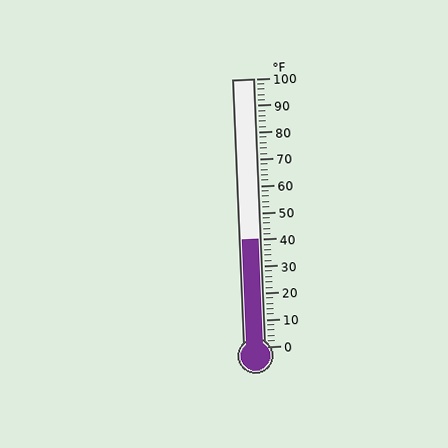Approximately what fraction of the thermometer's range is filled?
The thermometer is filled to approximately 40% of its range.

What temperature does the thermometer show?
The thermometer shows approximately 40°F.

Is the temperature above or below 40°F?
The temperature is at 40°F.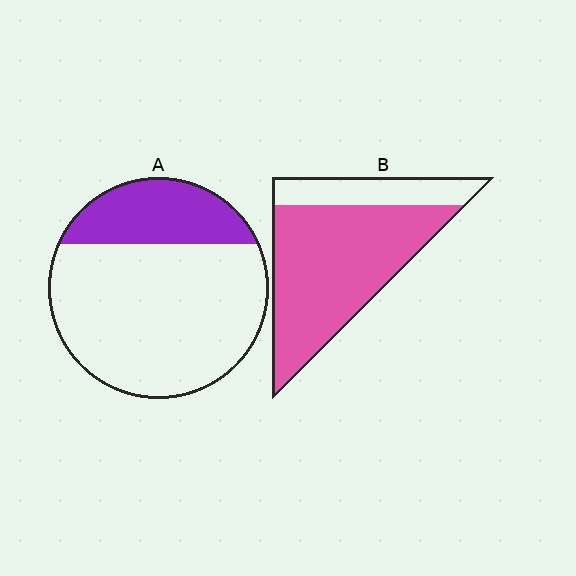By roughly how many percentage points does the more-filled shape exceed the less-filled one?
By roughly 50 percentage points (B over A).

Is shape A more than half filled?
No.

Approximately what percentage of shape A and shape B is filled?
A is approximately 25% and B is approximately 75%.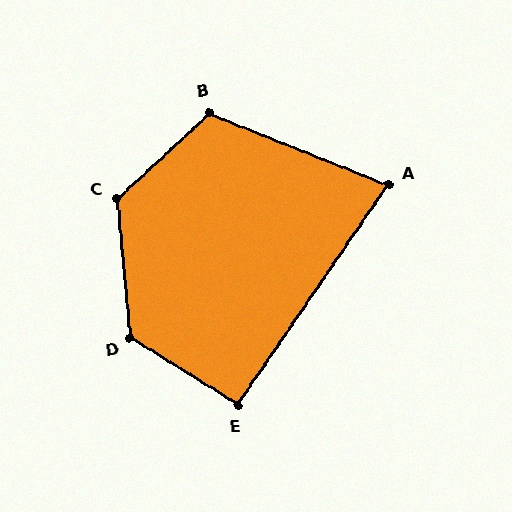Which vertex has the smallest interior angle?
A, at approximately 78 degrees.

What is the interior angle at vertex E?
Approximately 92 degrees (approximately right).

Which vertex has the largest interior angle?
C, at approximately 127 degrees.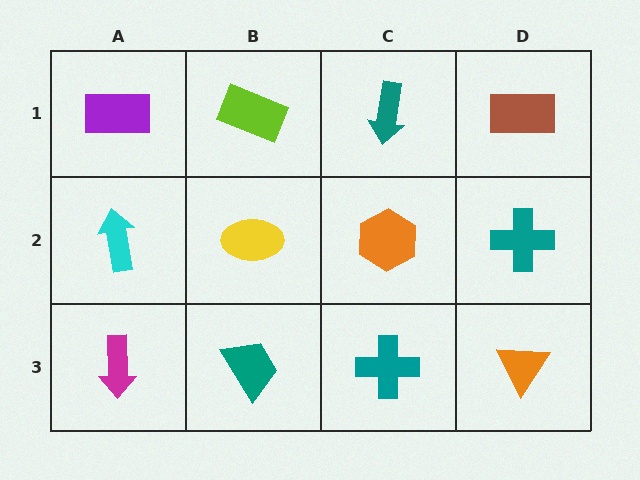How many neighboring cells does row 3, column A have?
2.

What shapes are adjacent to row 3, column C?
An orange hexagon (row 2, column C), a teal trapezoid (row 3, column B), an orange triangle (row 3, column D).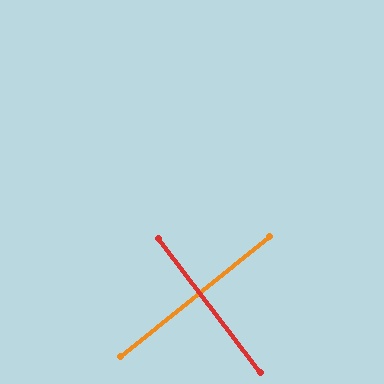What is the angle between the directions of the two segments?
Approximately 88 degrees.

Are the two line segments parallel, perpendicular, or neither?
Perpendicular — they meet at approximately 88°.